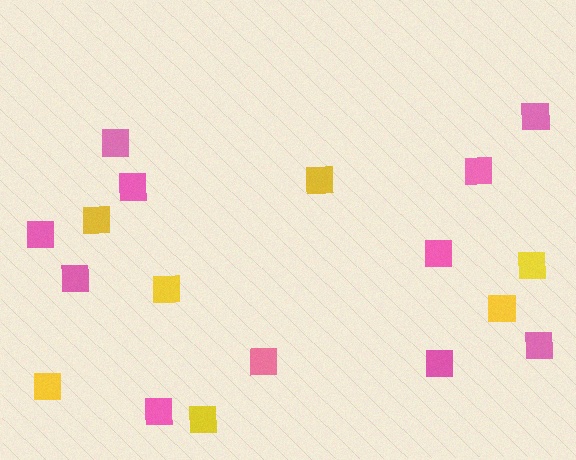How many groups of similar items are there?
There are 2 groups: one group of pink squares (11) and one group of yellow squares (7).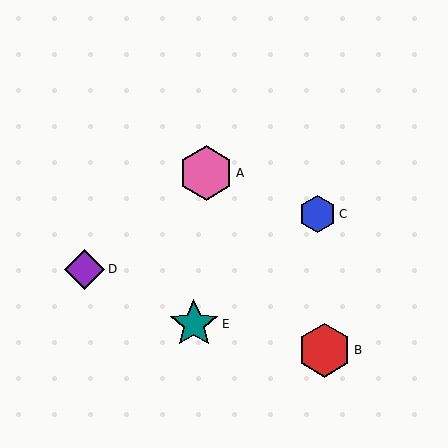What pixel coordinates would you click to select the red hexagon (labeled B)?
Click at (325, 350) to select the red hexagon B.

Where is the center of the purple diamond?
The center of the purple diamond is at (85, 269).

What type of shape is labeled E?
Shape E is a teal star.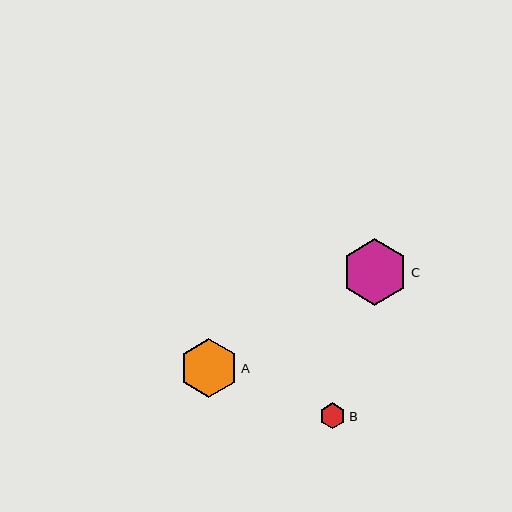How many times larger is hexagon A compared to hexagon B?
Hexagon A is approximately 2.3 times the size of hexagon B.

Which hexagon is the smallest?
Hexagon B is the smallest with a size of approximately 26 pixels.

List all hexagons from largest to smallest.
From largest to smallest: C, A, B.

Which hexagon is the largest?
Hexagon C is the largest with a size of approximately 66 pixels.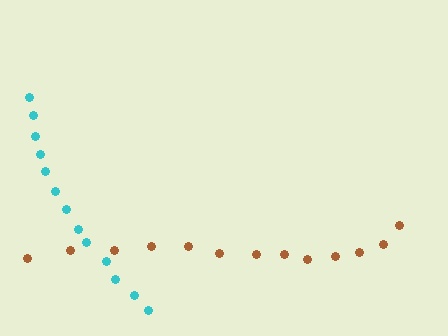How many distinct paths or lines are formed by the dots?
There are 2 distinct paths.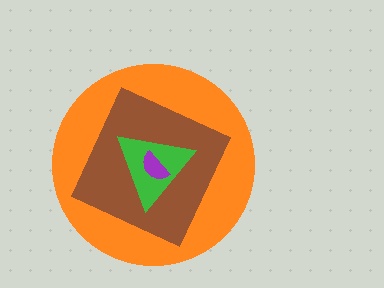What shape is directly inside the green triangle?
The purple semicircle.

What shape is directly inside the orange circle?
The brown diamond.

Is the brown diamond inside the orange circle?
Yes.